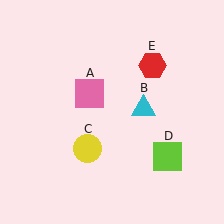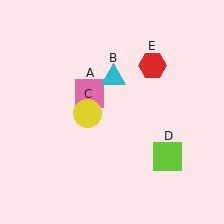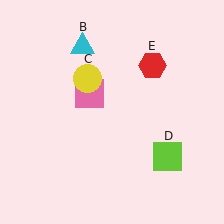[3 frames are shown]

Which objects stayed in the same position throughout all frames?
Pink square (object A) and lime square (object D) and red hexagon (object E) remained stationary.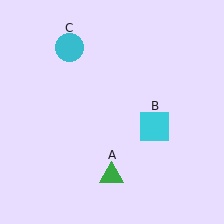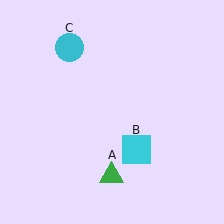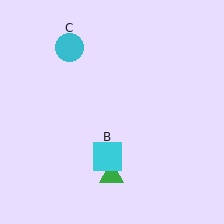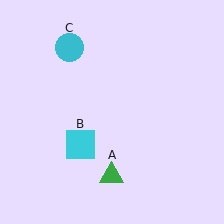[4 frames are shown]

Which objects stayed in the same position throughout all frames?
Green triangle (object A) and cyan circle (object C) remained stationary.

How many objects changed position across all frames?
1 object changed position: cyan square (object B).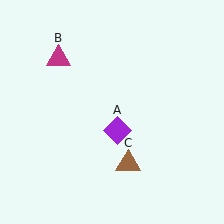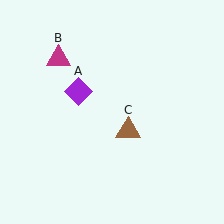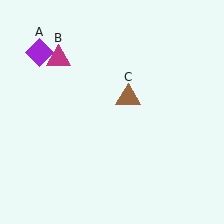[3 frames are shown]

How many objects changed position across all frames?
2 objects changed position: purple diamond (object A), brown triangle (object C).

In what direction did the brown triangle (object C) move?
The brown triangle (object C) moved up.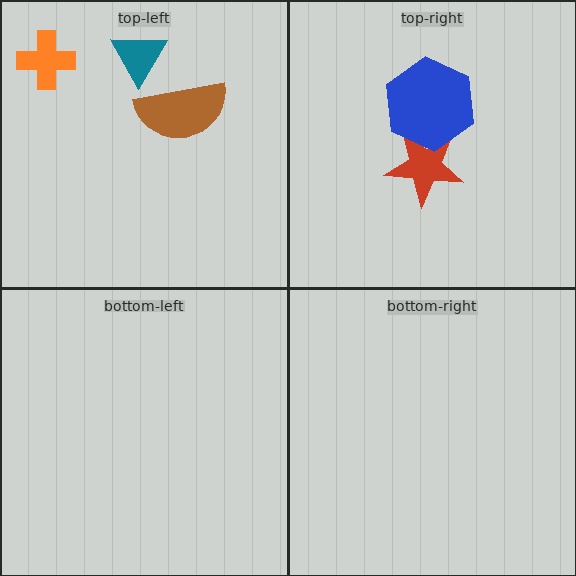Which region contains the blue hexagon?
The top-right region.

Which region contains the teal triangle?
The top-left region.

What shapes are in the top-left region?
The teal triangle, the orange cross, the brown semicircle.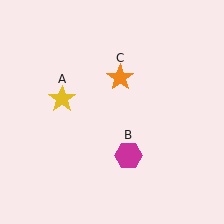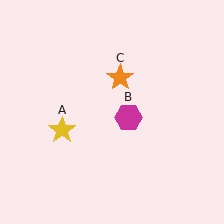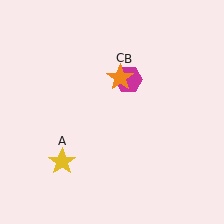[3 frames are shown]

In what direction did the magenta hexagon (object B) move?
The magenta hexagon (object B) moved up.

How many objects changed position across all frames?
2 objects changed position: yellow star (object A), magenta hexagon (object B).